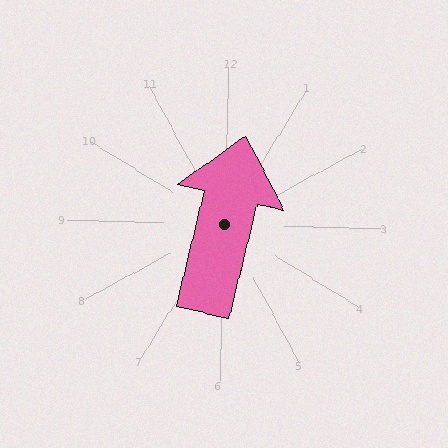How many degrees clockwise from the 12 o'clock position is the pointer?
Approximately 12 degrees.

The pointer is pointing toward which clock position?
Roughly 12 o'clock.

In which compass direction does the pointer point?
North.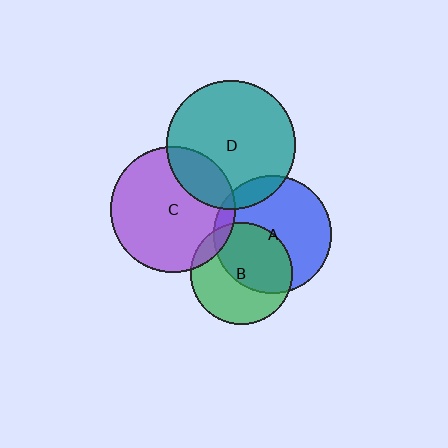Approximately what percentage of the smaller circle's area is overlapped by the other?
Approximately 10%.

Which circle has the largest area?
Circle D (teal).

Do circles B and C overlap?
Yes.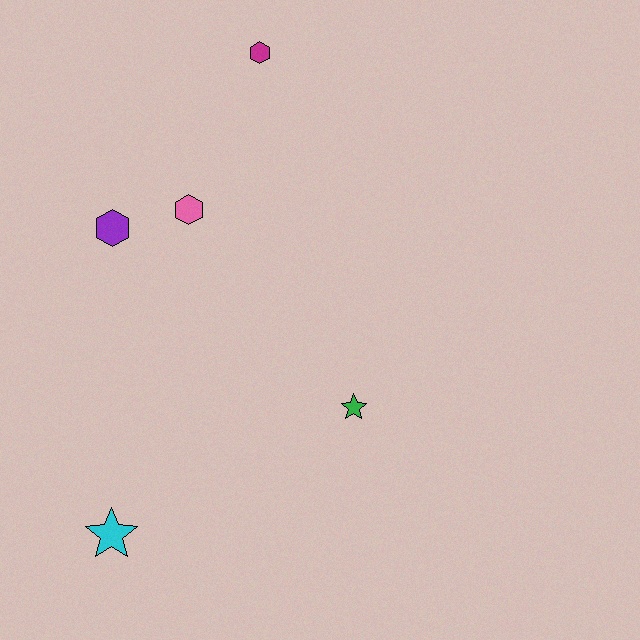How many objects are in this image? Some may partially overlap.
There are 5 objects.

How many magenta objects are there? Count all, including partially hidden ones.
There is 1 magenta object.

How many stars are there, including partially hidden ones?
There are 2 stars.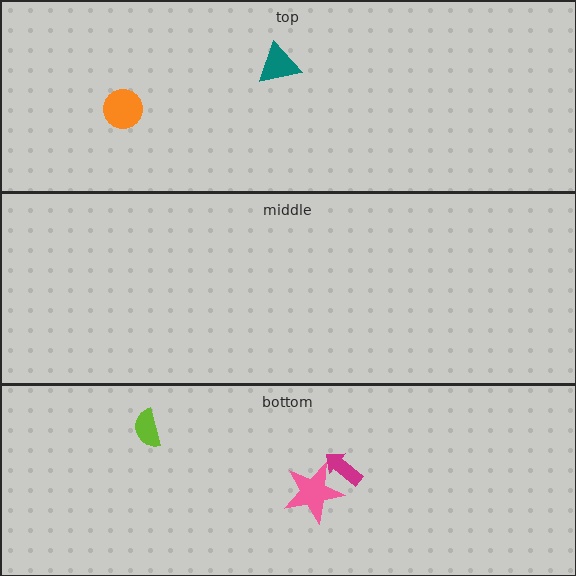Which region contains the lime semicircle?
The bottom region.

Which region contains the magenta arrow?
The bottom region.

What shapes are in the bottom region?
The pink star, the magenta arrow, the lime semicircle.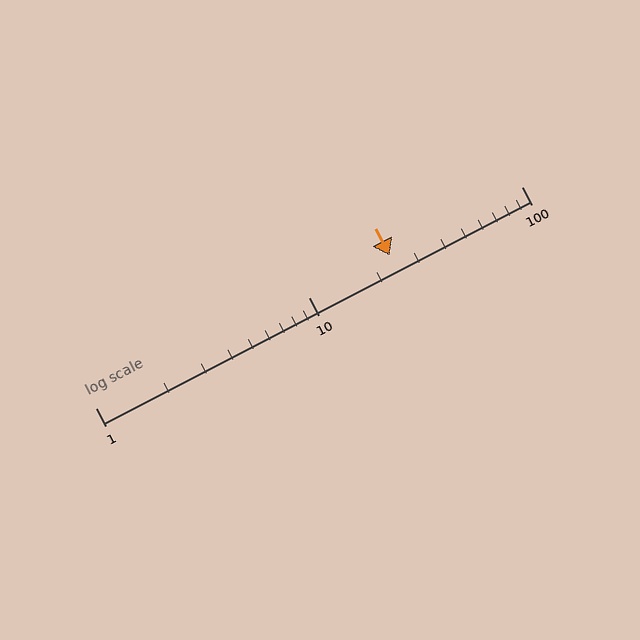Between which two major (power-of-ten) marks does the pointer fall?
The pointer is between 10 and 100.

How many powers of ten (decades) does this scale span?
The scale spans 2 decades, from 1 to 100.